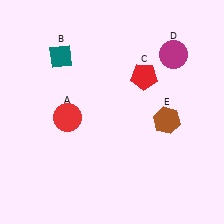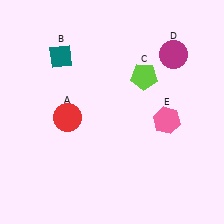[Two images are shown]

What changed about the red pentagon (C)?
In Image 1, C is red. In Image 2, it changed to lime.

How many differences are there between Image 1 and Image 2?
There are 2 differences between the two images.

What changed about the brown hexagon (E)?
In Image 1, E is brown. In Image 2, it changed to pink.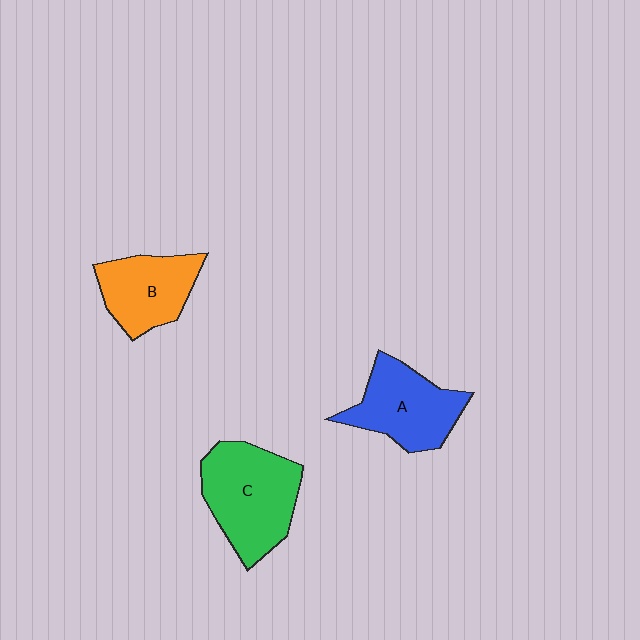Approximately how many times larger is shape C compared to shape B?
Approximately 1.4 times.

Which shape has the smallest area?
Shape B (orange).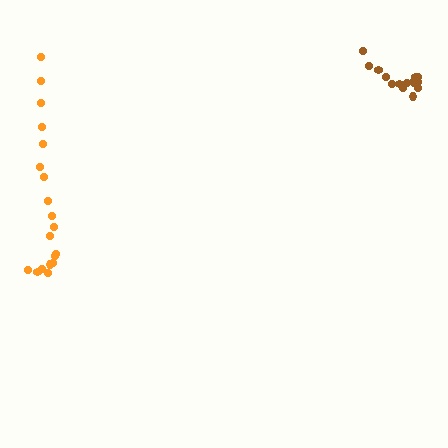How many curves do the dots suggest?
There are 2 distinct paths.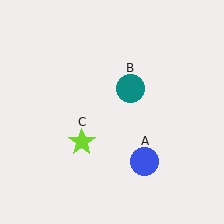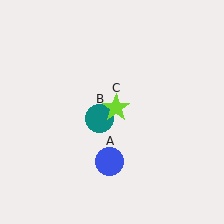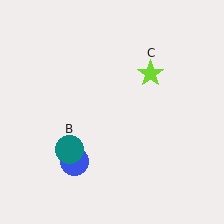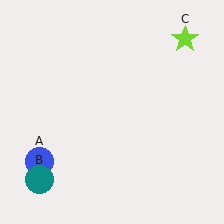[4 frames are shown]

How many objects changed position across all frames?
3 objects changed position: blue circle (object A), teal circle (object B), lime star (object C).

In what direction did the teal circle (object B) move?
The teal circle (object B) moved down and to the left.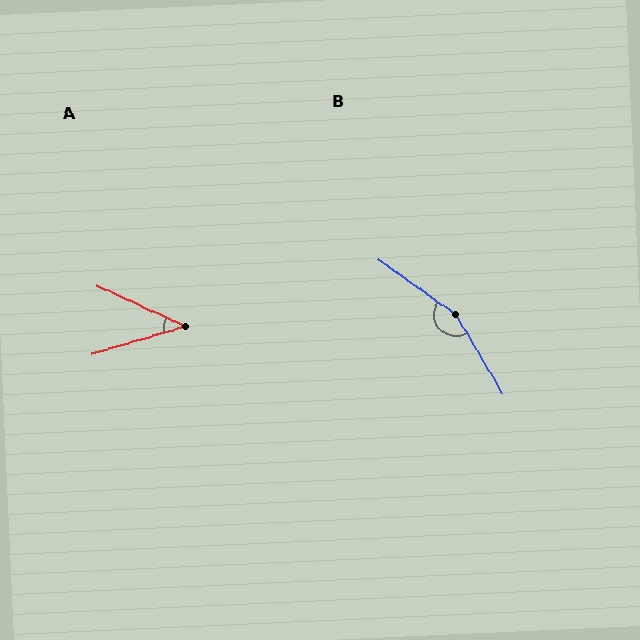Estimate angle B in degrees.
Approximately 156 degrees.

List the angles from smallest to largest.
A (41°), B (156°).